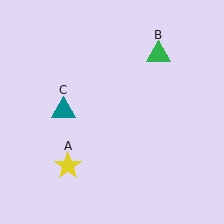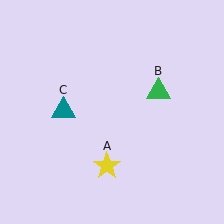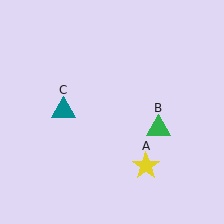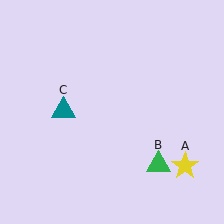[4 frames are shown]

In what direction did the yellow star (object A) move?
The yellow star (object A) moved right.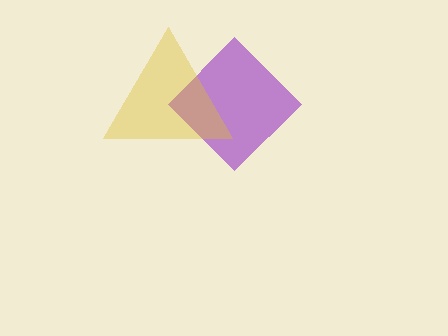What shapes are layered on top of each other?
The layered shapes are: a purple diamond, a yellow triangle.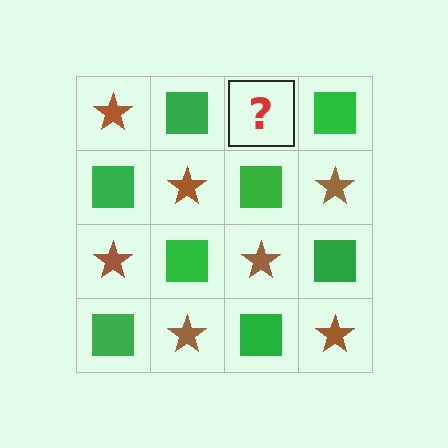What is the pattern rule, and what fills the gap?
The rule is that it alternates brown star and green square in a checkerboard pattern. The gap should be filled with a brown star.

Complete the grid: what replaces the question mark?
The question mark should be replaced with a brown star.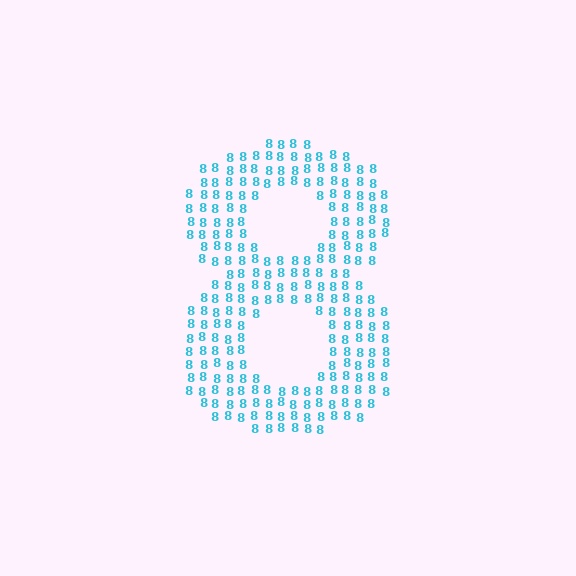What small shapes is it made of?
It is made of small digit 8's.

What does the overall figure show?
The overall figure shows the digit 8.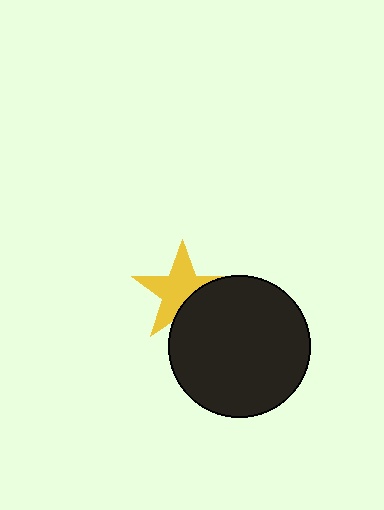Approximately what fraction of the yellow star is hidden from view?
Roughly 32% of the yellow star is hidden behind the black circle.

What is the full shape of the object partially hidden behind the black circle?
The partially hidden object is a yellow star.